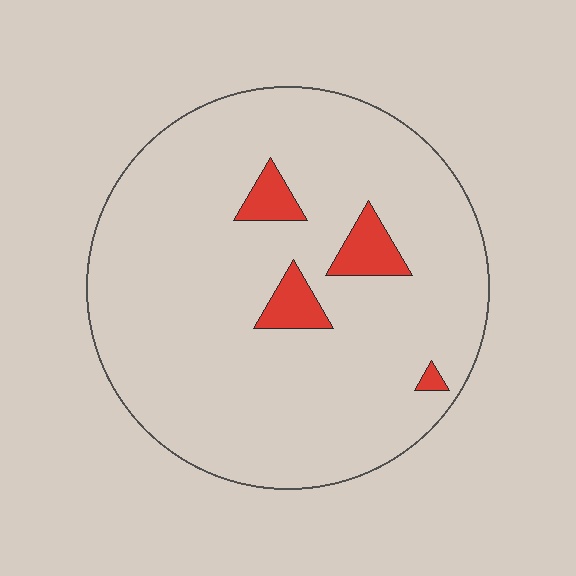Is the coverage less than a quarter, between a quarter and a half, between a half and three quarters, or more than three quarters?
Less than a quarter.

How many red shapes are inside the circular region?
4.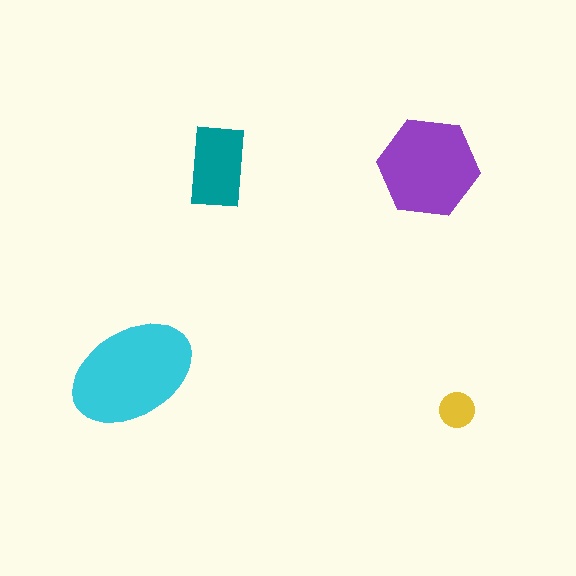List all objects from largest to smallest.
The cyan ellipse, the purple hexagon, the teal rectangle, the yellow circle.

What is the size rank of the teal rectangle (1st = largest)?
3rd.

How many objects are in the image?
There are 4 objects in the image.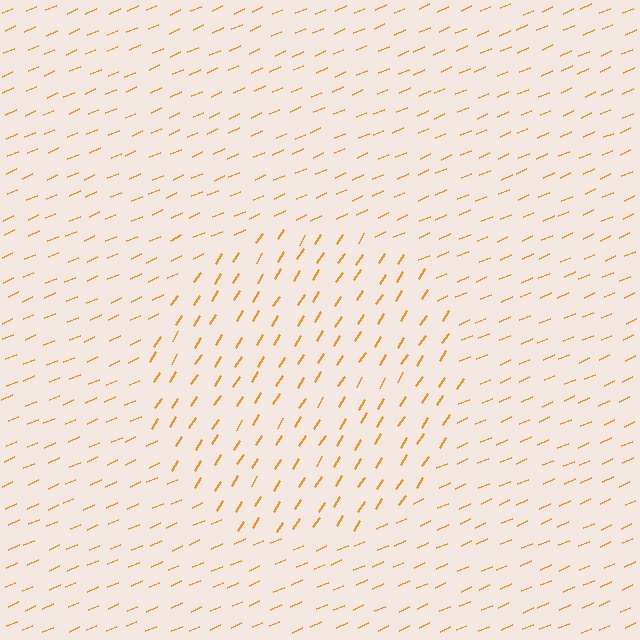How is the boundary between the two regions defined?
The boundary is defined purely by a change in line orientation (approximately 34 degrees difference). All lines are the same color and thickness.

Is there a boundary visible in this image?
Yes, there is a texture boundary formed by a change in line orientation.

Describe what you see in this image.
The image is filled with small orange line segments. A circle region in the image has lines oriented differently from the surrounding lines, creating a visible texture boundary.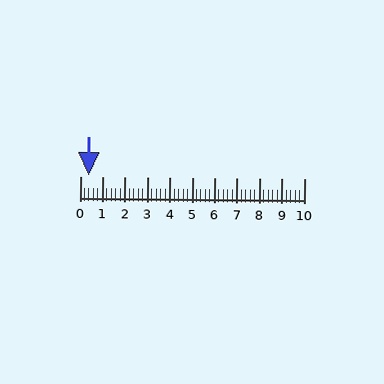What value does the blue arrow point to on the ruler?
The blue arrow points to approximately 0.4.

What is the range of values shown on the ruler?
The ruler shows values from 0 to 10.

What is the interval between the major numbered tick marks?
The major tick marks are spaced 1 units apart.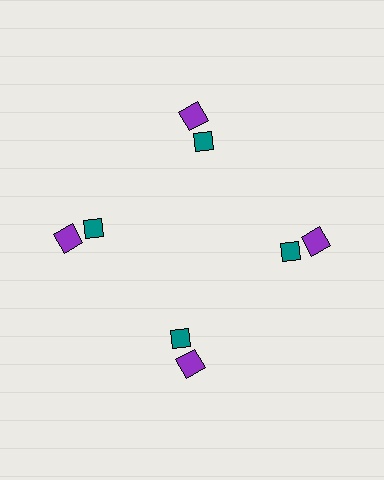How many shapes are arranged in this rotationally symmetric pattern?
There are 8 shapes, arranged in 4 groups of 2.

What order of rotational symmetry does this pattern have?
This pattern has 4-fold rotational symmetry.